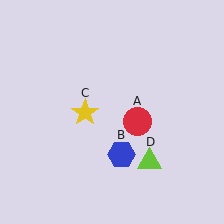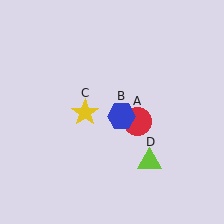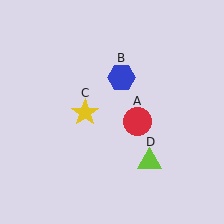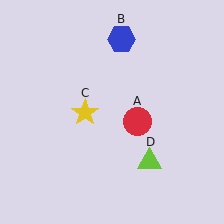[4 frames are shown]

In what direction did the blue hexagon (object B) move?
The blue hexagon (object B) moved up.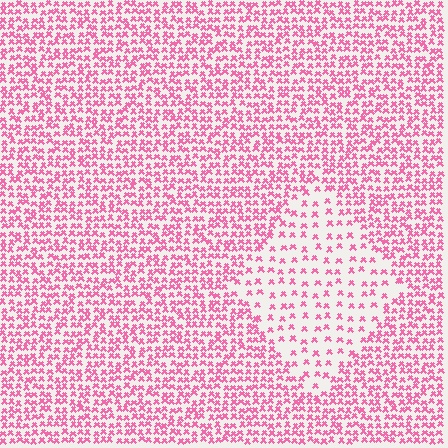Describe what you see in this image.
The image contains small pink elements arranged at two different densities. A diamond-shaped region is visible where the elements are less densely packed than the surrounding area.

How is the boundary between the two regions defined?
The boundary is defined by a change in element density (approximately 2.3x ratio). All elements are the same color, size, and shape.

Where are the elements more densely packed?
The elements are more densely packed outside the diamond boundary.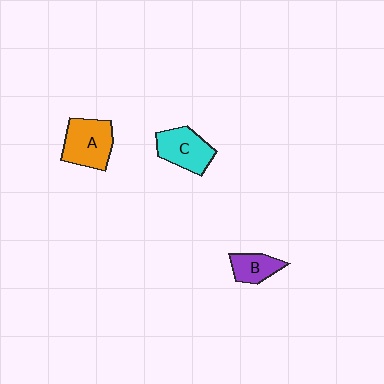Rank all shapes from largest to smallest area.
From largest to smallest: A (orange), C (cyan), B (purple).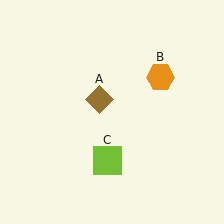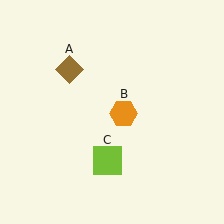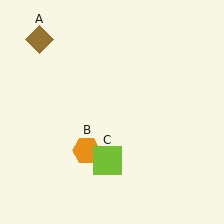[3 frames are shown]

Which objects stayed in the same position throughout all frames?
Lime square (object C) remained stationary.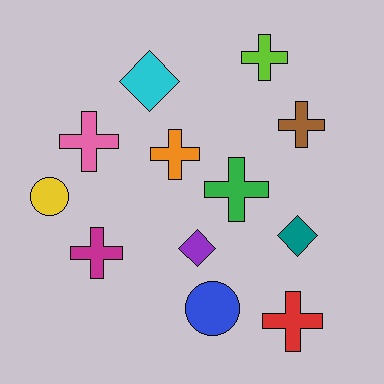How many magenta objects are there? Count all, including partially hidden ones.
There is 1 magenta object.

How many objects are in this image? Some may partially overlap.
There are 12 objects.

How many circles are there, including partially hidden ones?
There are 2 circles.